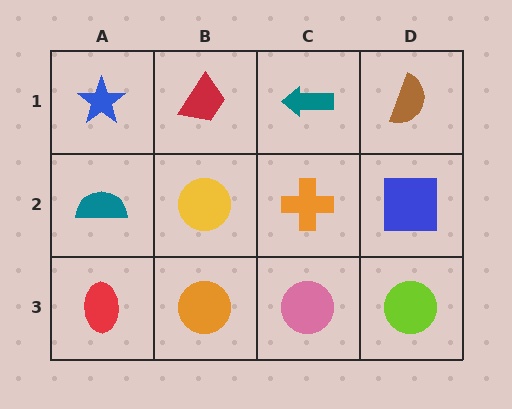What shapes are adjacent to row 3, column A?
A teal semicircle (row 2, column A), an orange circle (row 3, column B).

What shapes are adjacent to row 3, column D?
A blue square (row 2, column D), a pink circle (row 3, column C).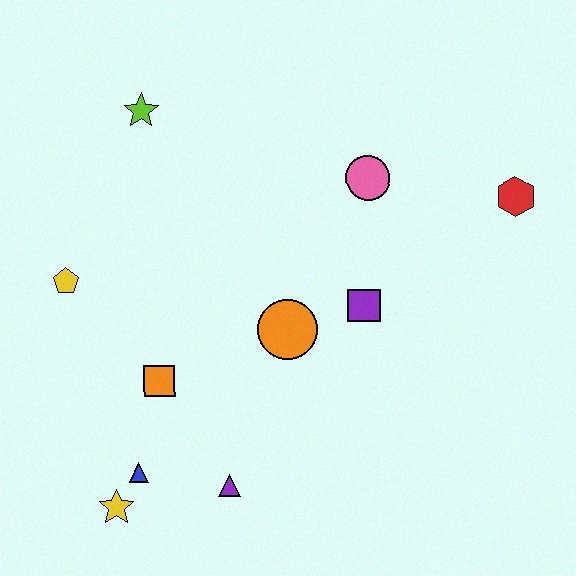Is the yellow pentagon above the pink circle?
No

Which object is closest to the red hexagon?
The pink circle is closest to the red hexagon.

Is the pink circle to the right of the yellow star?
Yes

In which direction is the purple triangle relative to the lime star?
The purple triangle is below the lime star.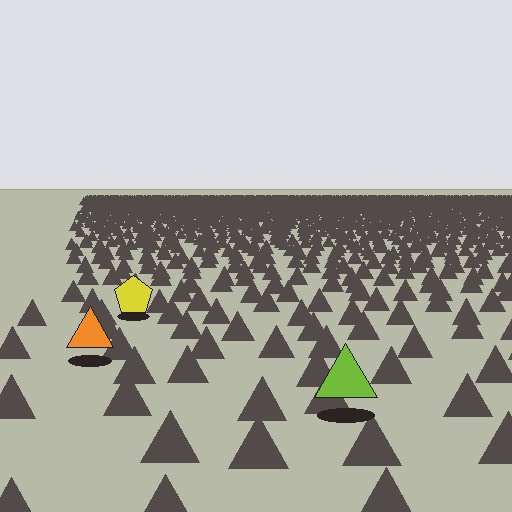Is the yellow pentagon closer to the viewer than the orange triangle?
No. The orange triangle is closer — you can tell from the texture gradient: the ground texture is coarser near it.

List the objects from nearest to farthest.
From nearest to farthest: the lime triangle, the orange triangle, the yellow pentagon.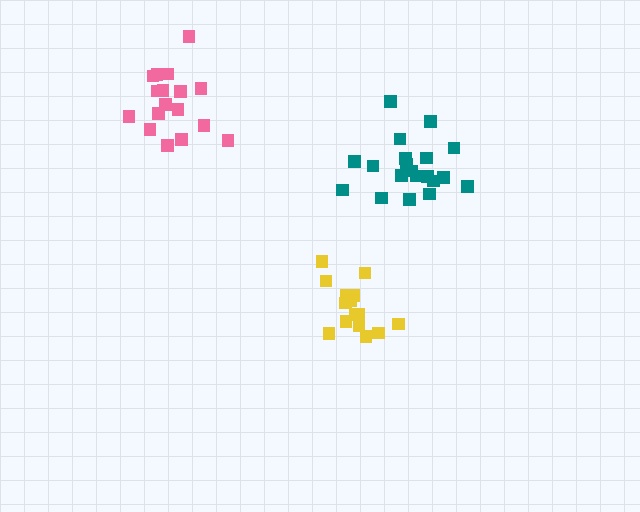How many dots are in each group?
Group 1: 17 dots, Group 2: 15 dots, Group 3: 20 dots (52 total).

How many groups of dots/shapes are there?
There are 3 groups.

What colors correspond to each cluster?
The clusters are colored: pink, yellow, teal.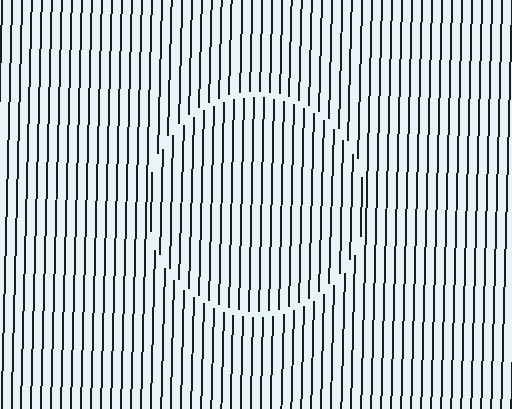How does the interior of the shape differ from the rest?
The interior of the shape contains the same grating, shifted by half a period — the contour is defined by the phase discontinuity where line-ends from the inner and outer gratings abut.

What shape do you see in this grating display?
An illusory circle. The interior of the shape contains the same grating, shifted by half a period — the contour is defined by the phase discontinuity where line-ends from the inner and outer gratings abut.